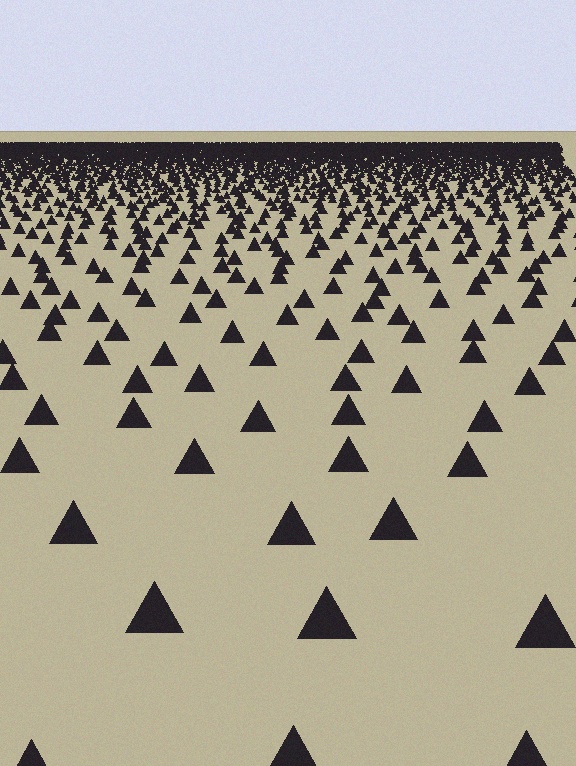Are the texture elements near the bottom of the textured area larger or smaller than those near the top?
Larger. Near the bottom, elements are closer to the viewer and appear at a bigger on-screen size.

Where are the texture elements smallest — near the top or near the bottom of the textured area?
Near the top.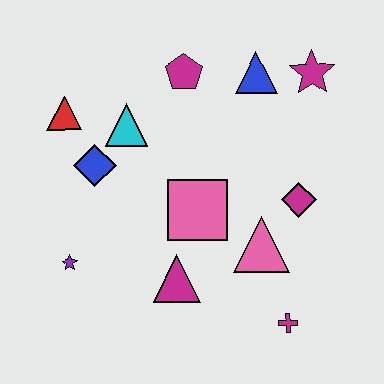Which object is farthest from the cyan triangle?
The magenta cross is farthest from the cyan triangle.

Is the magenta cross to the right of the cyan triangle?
Yes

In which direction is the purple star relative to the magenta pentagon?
The purple star is below the magenta pentagon.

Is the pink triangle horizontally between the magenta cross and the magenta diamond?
No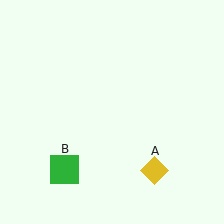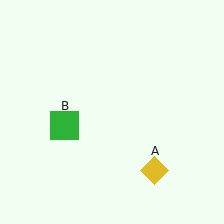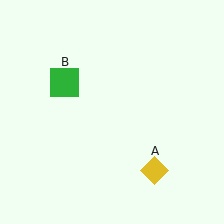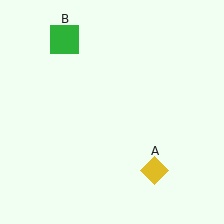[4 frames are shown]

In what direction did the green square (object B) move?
The green square (object B) moved up.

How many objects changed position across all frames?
1 object changed position: green square (object B).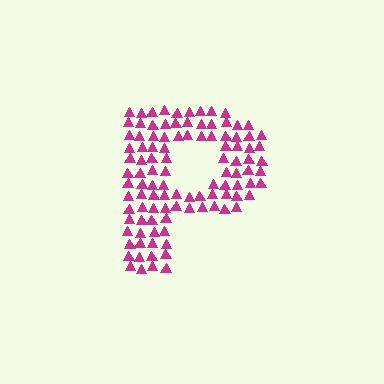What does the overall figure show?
The overall figure shows the letter P.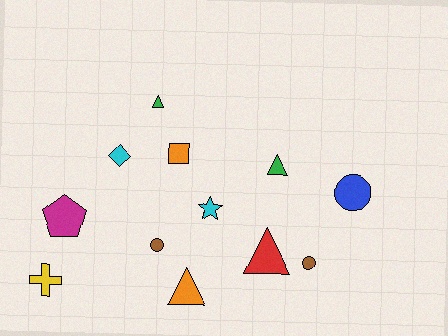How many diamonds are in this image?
There is 1 diamond.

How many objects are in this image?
There are 12 objects.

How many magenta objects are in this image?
There is 1 magenta object.